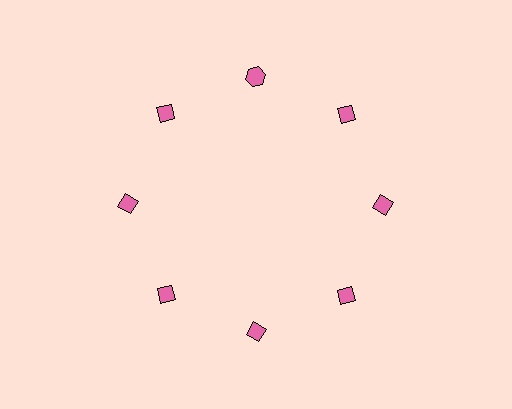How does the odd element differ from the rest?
It has a different shape: hexagon instead of diamond.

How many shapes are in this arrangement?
There are 8 shapes arranged in a ring pattern.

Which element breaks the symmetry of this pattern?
The pink hexagon at roughly the 12 o'clock position breaks the symmetry. All other shapes are pink diamonds.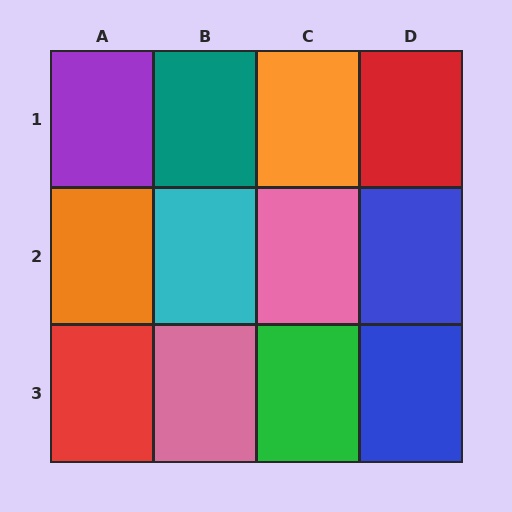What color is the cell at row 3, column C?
Green.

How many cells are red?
2 cells are red.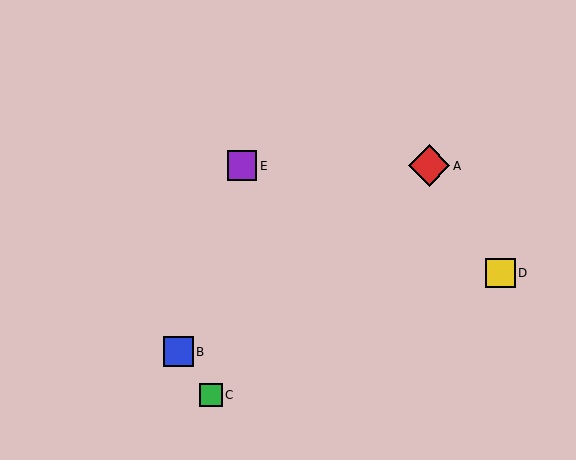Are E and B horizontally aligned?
No, E is at y≈166 and B is at y≈352.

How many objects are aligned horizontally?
2 objects (A, E) are aligned horizontally.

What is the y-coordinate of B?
Object B is at y≈352.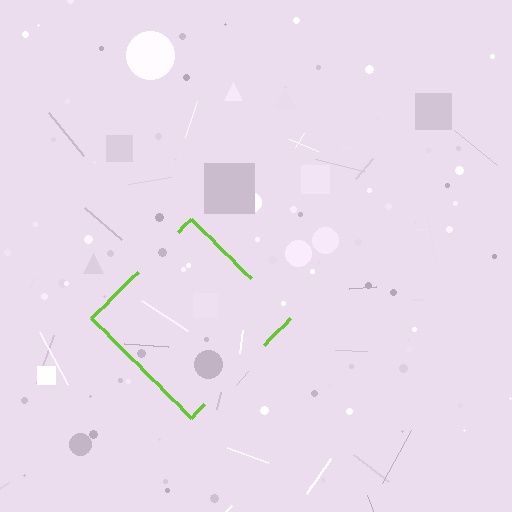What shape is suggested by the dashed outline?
The dashed outline suggests a diamond.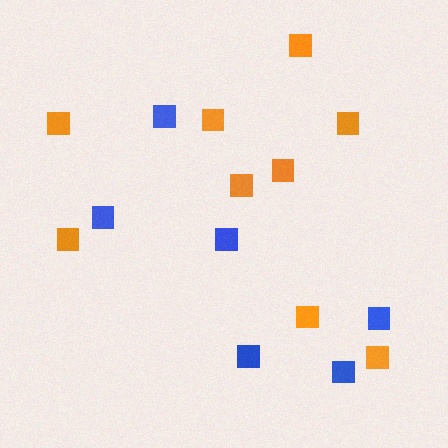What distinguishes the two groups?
There are 2 groups: one group of orange squares (9) and one group of blue squares (6).